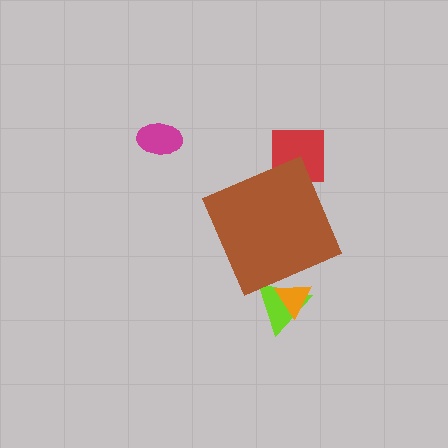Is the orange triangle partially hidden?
Yes, the orange triangle is partially hidden behind the brown diamond.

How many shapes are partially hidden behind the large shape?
3 shapes are partially hidden.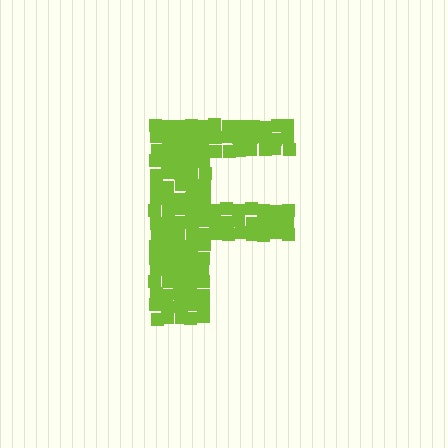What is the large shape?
The large shape is the letter F.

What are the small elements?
The small elements are squares.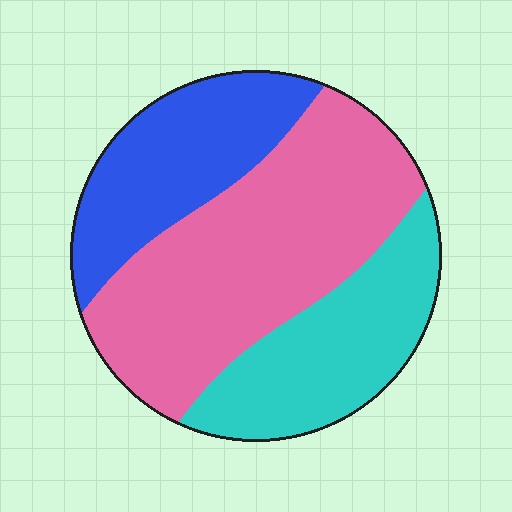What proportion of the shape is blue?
Blue takes up between a quarter and a half of the shape.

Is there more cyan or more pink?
Pink.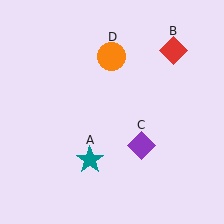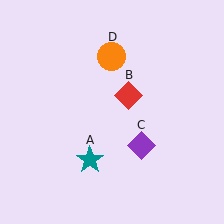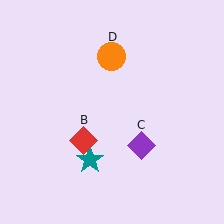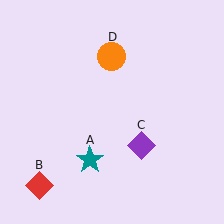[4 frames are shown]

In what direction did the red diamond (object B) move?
The red diamond (object B) moved down and to the left.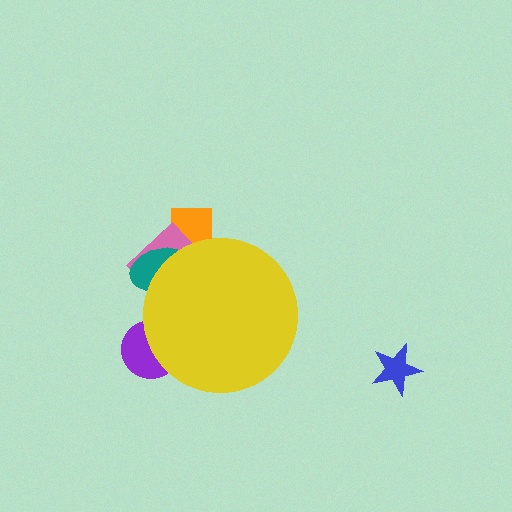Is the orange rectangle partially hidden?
Yes, the orange rectangle is partially hidden behind the yellow circle.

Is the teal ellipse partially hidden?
Yes, the teal ellipse is partially hidden behind the yellow circle.